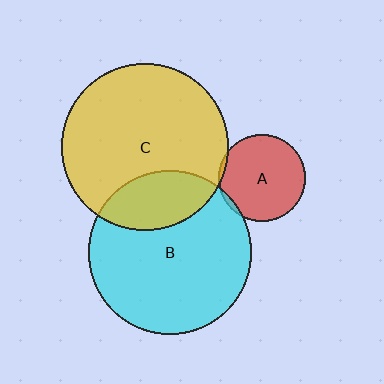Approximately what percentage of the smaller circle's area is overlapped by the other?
Approximately 5%.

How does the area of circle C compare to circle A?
Approximately 3.7 times.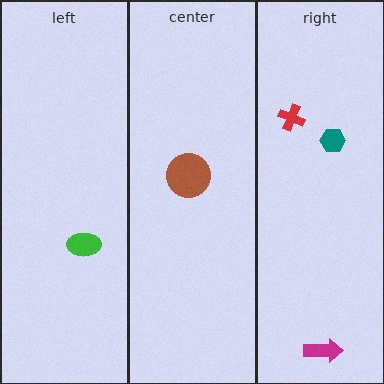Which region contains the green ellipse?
The left region.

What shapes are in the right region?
The red cross, the teal hexagon, the magenta arrow.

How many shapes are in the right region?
3.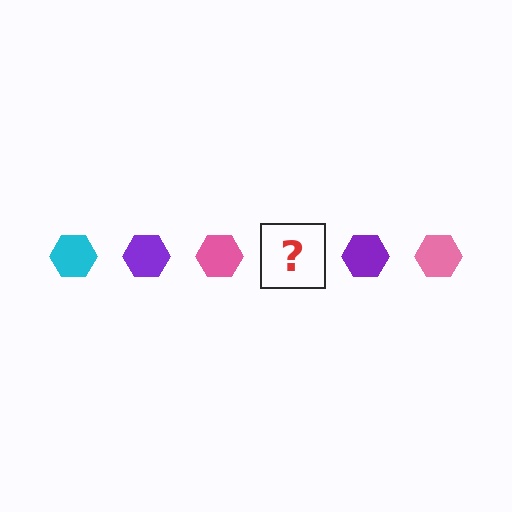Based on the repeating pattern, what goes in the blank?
The blank should be a cyan hexagon.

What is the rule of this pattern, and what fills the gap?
The rule is that the pattern cycles through cyan, purple, pink hexagons. The gap should be filled with a cyan hexagon.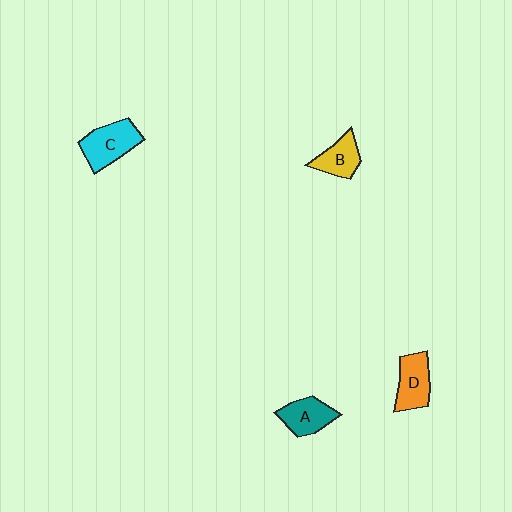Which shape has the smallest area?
Shape B (yellow).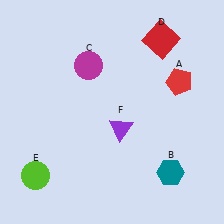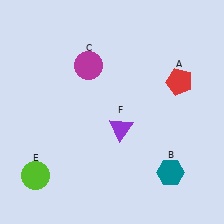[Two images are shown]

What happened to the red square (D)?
The red square (D) was removed in Image 2. It was in the top-right area of Image 1.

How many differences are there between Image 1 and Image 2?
There is 1 difference between the two images.